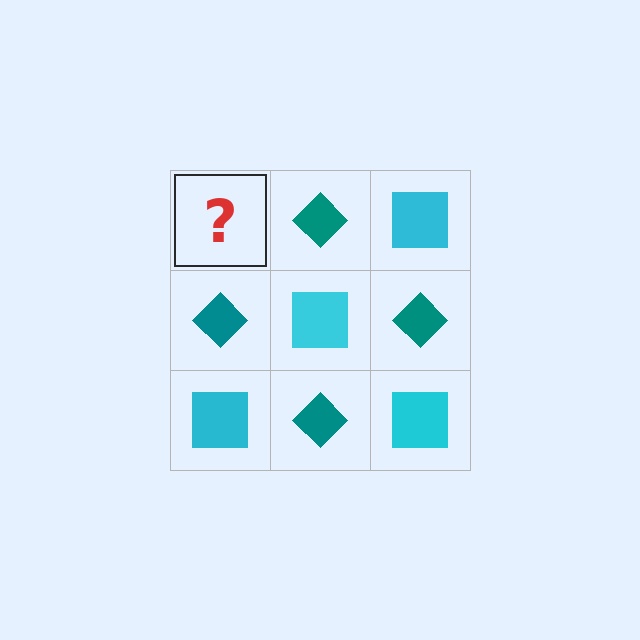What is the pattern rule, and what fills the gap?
The rule is that it alternates cyan square and teal diamond in a checkerboard pattern. The gap should be filled with a cyan square.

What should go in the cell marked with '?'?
The missing cell should contain a cyan square.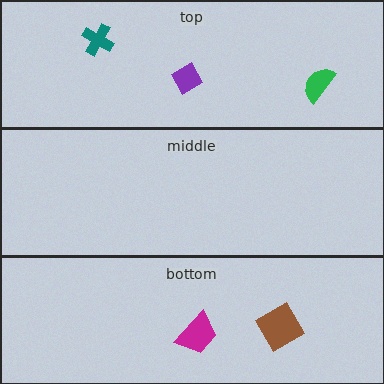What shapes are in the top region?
The purple diamond, the teal cross, the green semicircle.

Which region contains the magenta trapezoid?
The bottom region.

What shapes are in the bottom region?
The magenta trapezoid, the brown diamond.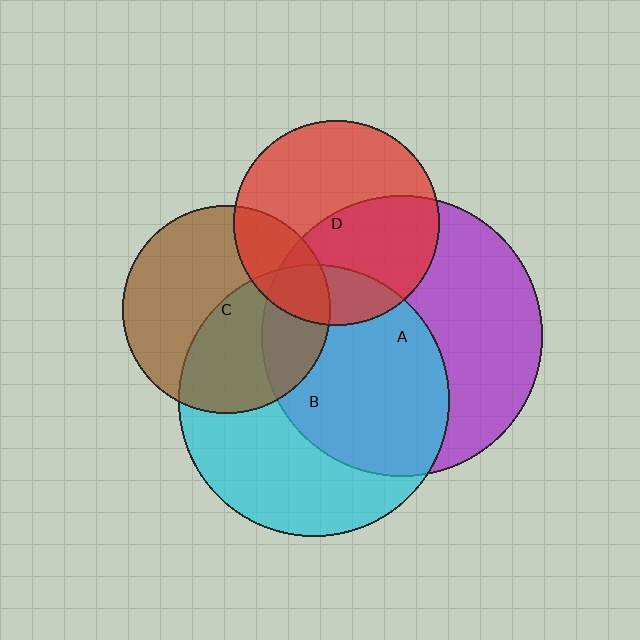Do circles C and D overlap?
Yes.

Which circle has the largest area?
Circle A (purple).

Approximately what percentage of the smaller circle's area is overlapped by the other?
Approximately 20%.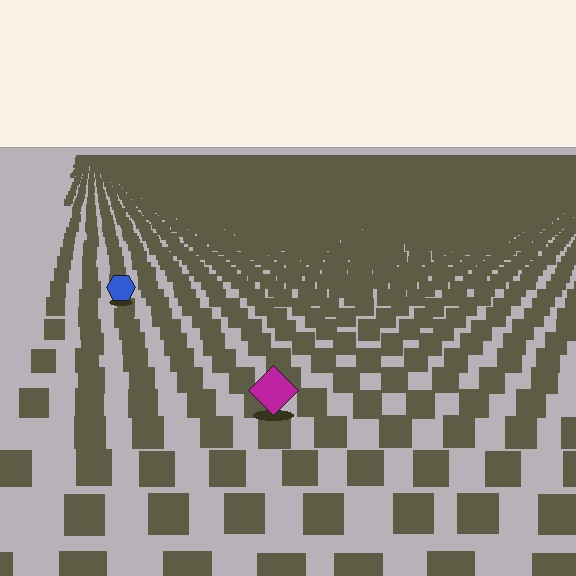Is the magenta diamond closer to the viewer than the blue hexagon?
Yes. The magenta diamond is closer — you can tell from the texture gradient: the ground texture is coarser near it.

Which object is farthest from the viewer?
The blue hexagon is farthest from the viewer. It appears smaller and the ground texture around it is denser.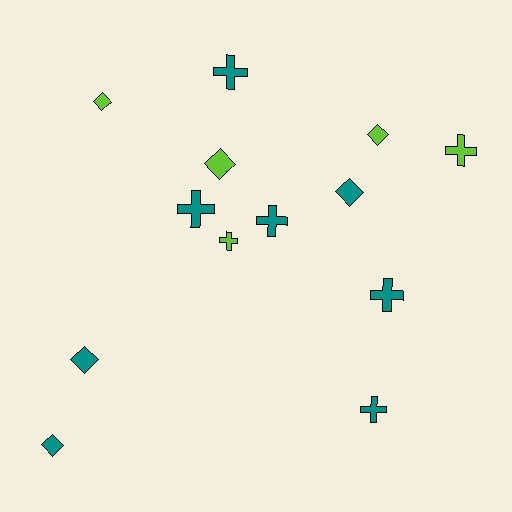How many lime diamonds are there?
There are 3 lime diamonds.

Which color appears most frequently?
Teal, with 8 objects.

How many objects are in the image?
There are 13 objects.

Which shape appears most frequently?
Cross, with 7 objects.